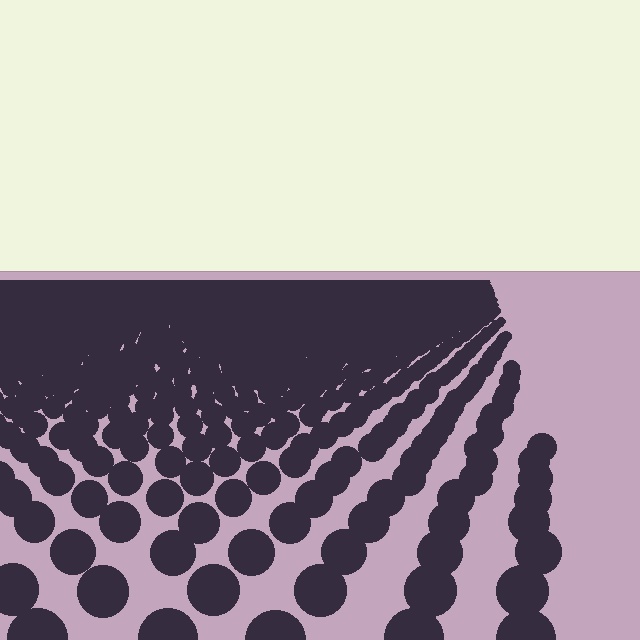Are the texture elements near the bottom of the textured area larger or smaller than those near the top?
Larger. Near the bottom, elements are closer to the viewer and appear at a bigger on-screen size.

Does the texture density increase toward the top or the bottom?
Density increases toward the top.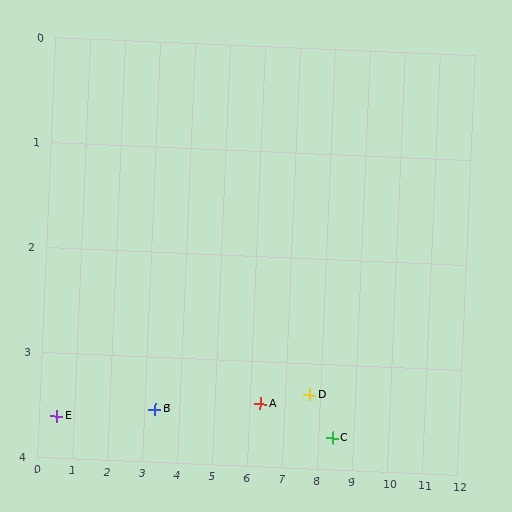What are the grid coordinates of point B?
Point B is at approximately (3.3, 3.5).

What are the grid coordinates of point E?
Point E is at approximately (0.5, 3.6).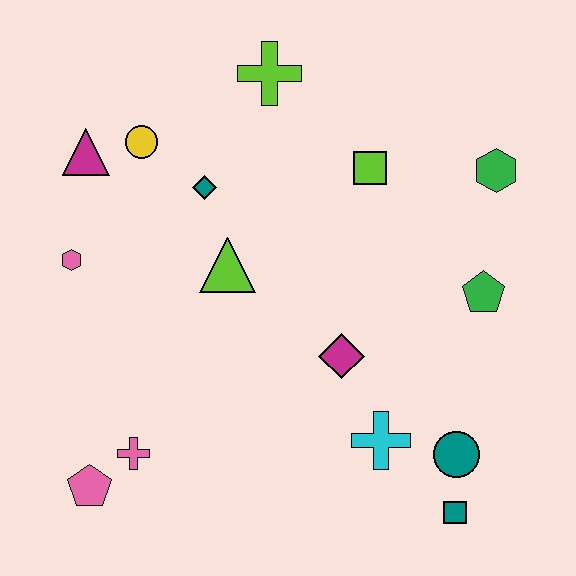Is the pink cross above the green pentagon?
No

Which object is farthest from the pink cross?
The green hexagon is farthest from the pink cross.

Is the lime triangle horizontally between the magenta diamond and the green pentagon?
No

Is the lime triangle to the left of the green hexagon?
Yes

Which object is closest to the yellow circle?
The magenta triangle is closest to the yellow circle.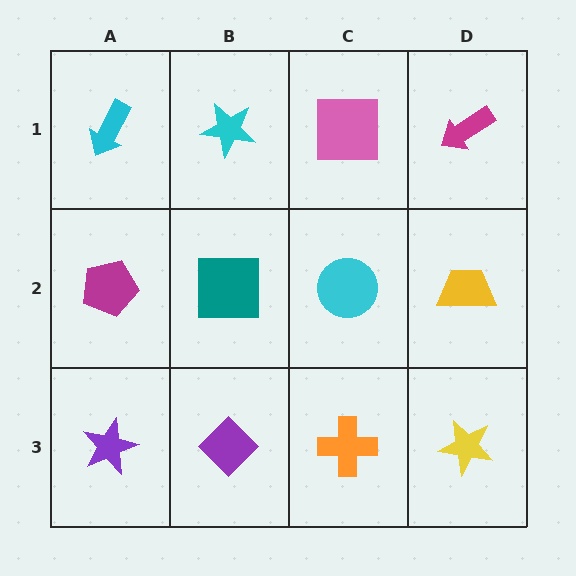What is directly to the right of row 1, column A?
A cyan star.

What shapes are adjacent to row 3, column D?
A yellow trapezoid (row 2, column D), an orange cross (row 3, column C).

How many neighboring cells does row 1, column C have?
3.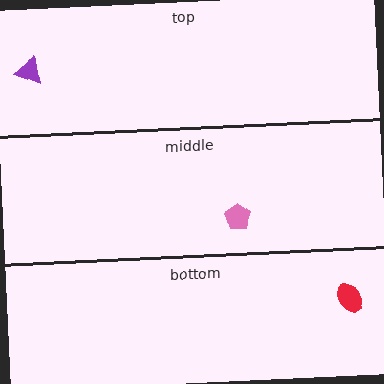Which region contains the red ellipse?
The bottom region.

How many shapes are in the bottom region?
1.